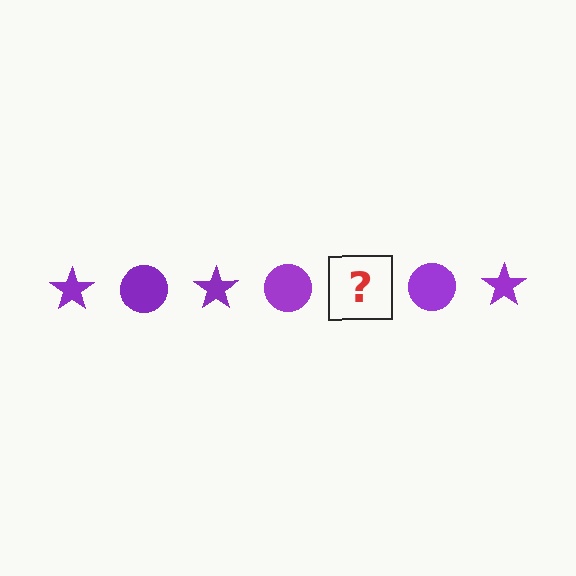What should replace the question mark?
The question mark should be replaced with a purple star.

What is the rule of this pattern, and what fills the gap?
The rule is that the pattern cycles through star, circle shapes in purple. The gap should be filled with a purple star.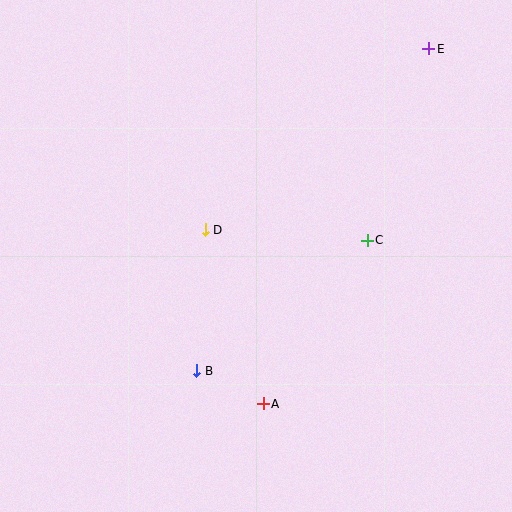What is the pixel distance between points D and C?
The distance between D and C is 162 pixels.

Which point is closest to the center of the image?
Point D at (205, 230) is closest to the center.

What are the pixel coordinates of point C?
Point C is at (367, 240).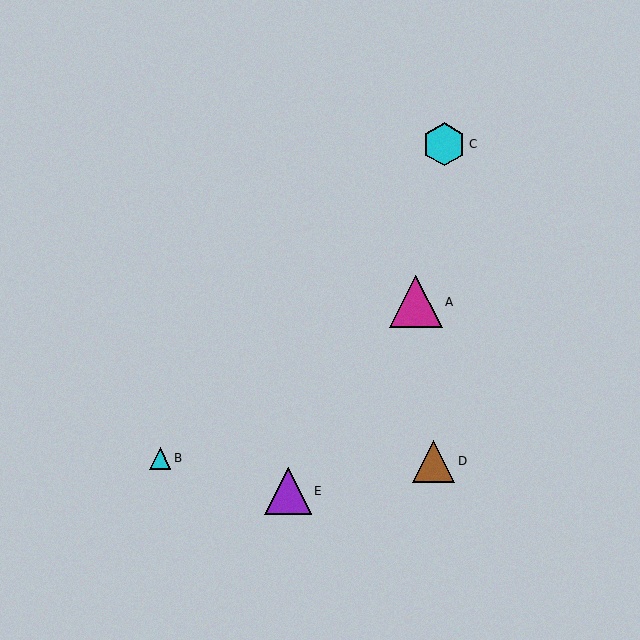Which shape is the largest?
The magenta triangle (labeled A) is the largest.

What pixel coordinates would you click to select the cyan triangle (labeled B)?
Click at (160, 458) to select the cyan triangle B.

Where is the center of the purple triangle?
The center of the purple triangle is at (288, 491).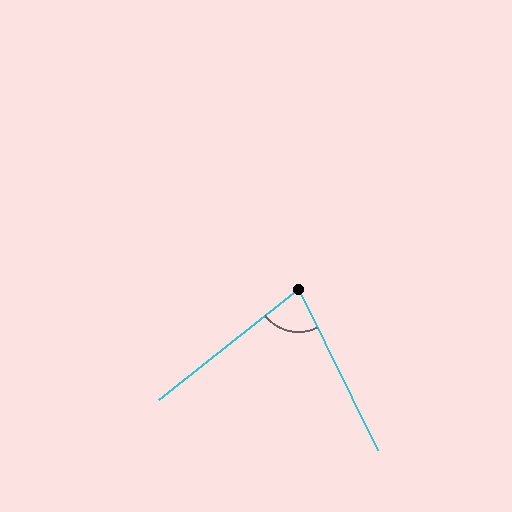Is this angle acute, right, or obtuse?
It is acute.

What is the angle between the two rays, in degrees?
Approximately 78 degrees.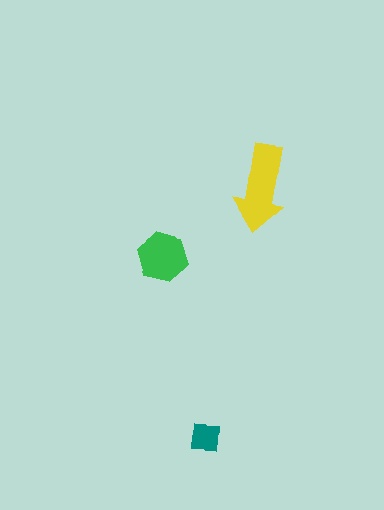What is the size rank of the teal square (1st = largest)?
3rd.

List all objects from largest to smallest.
The yellow arrow, the green hexagon, the teal square.